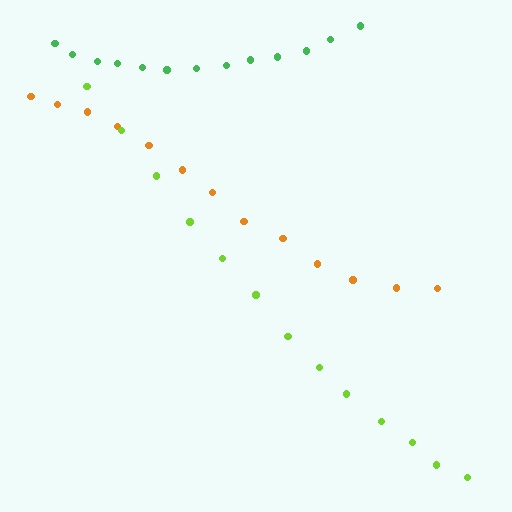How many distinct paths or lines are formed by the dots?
There are 3 distinct paths.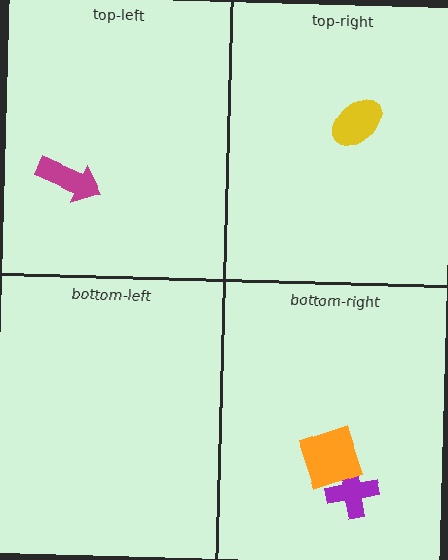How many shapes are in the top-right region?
1.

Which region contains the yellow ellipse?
The top-right region.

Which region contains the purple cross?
The bottom-right region.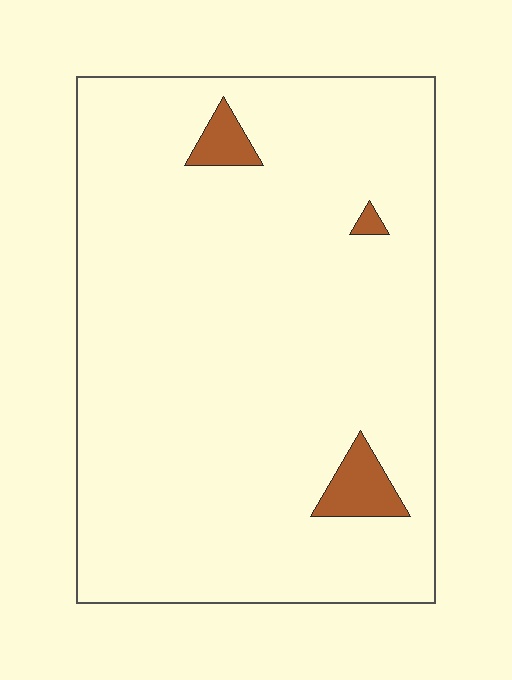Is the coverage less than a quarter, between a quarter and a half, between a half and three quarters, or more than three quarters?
Less than a quarter.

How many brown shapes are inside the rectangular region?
3.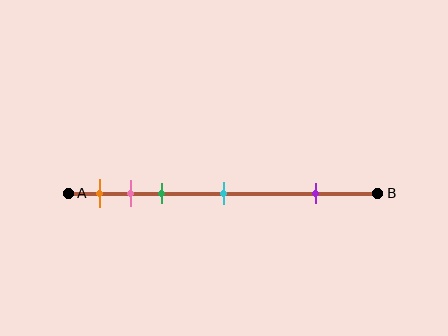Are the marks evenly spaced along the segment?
No, the marks are not evenly spaced.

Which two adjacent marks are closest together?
The pink and green marks are the closest adjacent pair.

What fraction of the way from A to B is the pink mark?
The pink mark is approximately 20% (0.2) of the way from A to B.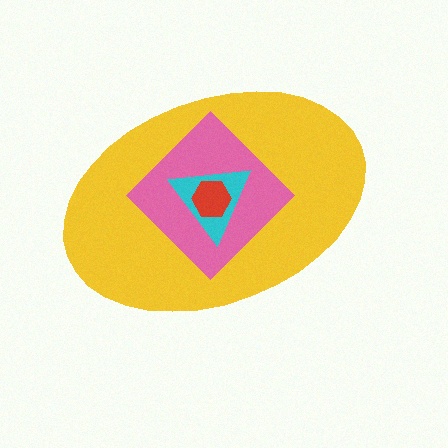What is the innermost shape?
The red hexagon.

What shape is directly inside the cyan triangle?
The red hexagon.